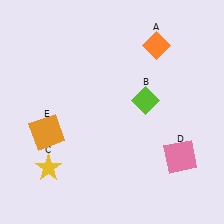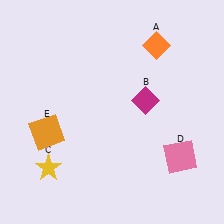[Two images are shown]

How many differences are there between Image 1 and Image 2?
There is 1 difference between the two images.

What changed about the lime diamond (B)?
In Image 1, B is lime. In Image 2, it changed to magenta.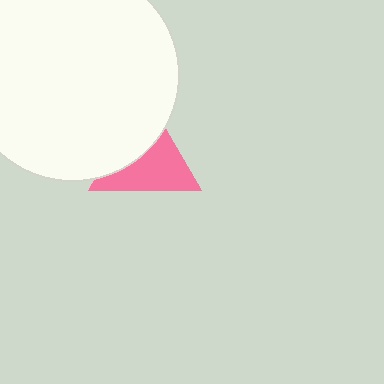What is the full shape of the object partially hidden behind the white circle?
The partially hidden object is a pink triangle.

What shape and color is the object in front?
The object in front is a white circle.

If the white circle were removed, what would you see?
You would see the complete pink triangle.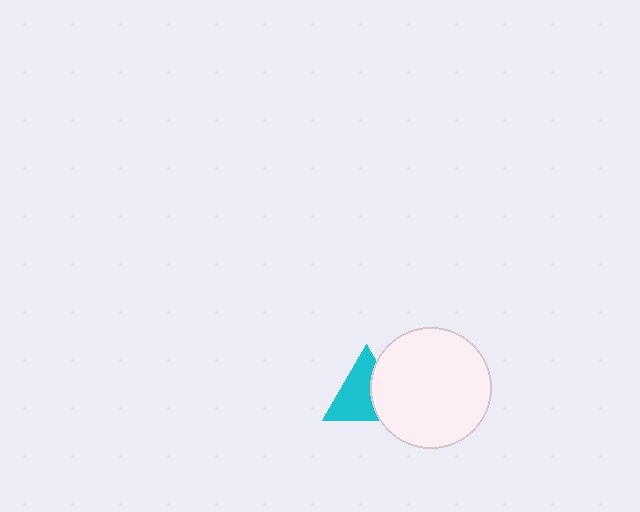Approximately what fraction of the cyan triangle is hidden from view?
Roughly 37% of the cyan triangle is hidden behind the white circle.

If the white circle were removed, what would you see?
You would see the complete cyan triangle.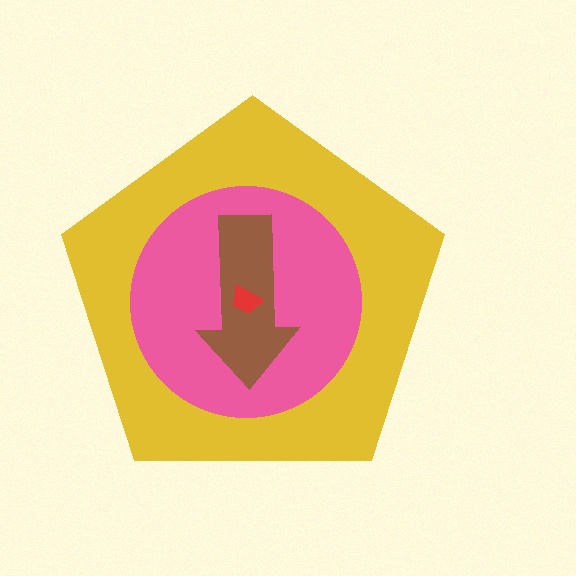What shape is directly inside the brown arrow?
The red trapezoid.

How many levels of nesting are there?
4.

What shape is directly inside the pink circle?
The brown arrow.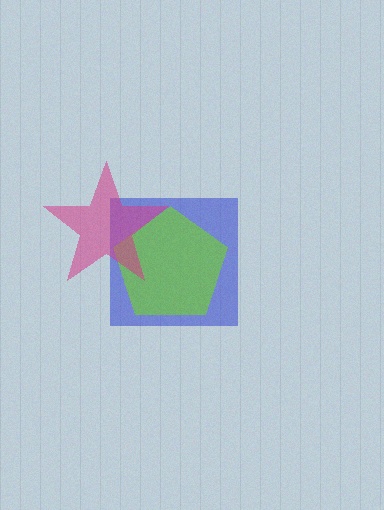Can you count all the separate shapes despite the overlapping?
Yes, there are 3 separate shapes.